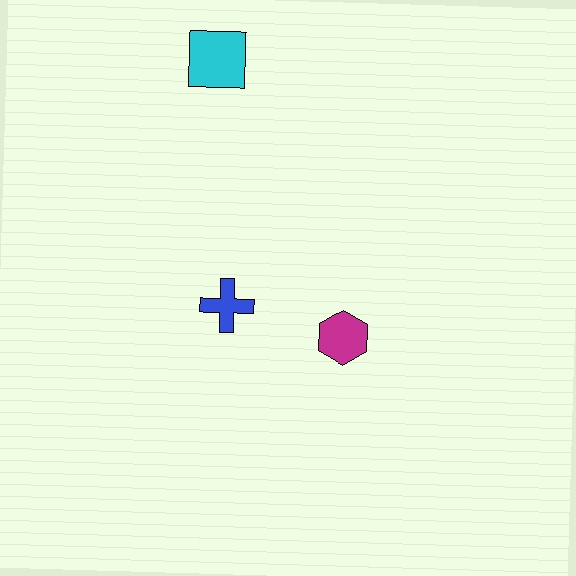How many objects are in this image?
There are 3 objects.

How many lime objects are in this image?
There are no lime objects.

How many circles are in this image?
There are no circles.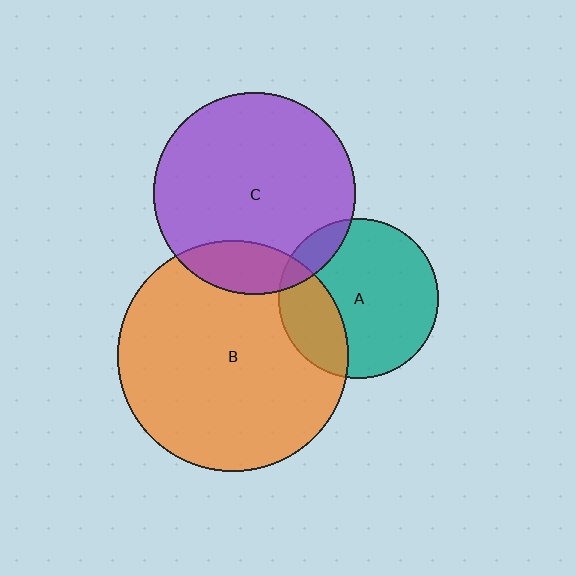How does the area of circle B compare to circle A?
Approximately 2.1 times.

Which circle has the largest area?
Circle B (orange).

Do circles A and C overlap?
Yes.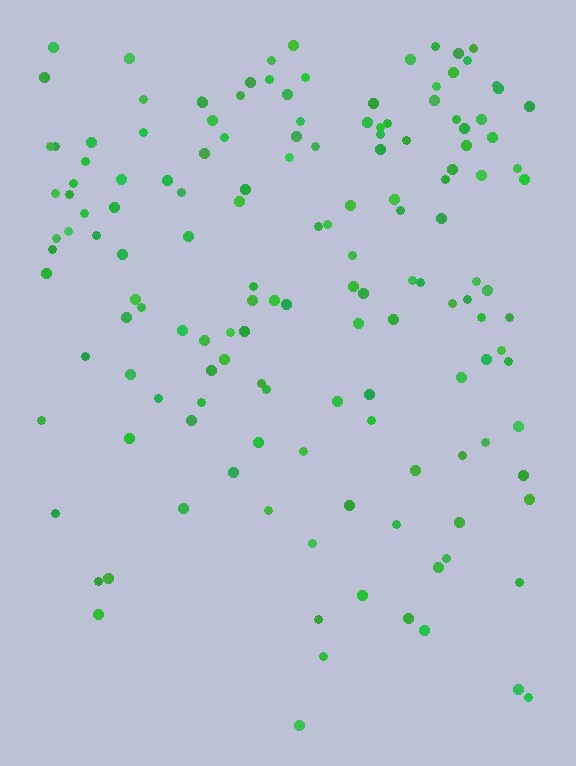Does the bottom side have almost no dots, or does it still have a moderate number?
Still a moderate number, just noticeably fewer than the top.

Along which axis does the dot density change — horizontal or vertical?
Vertical.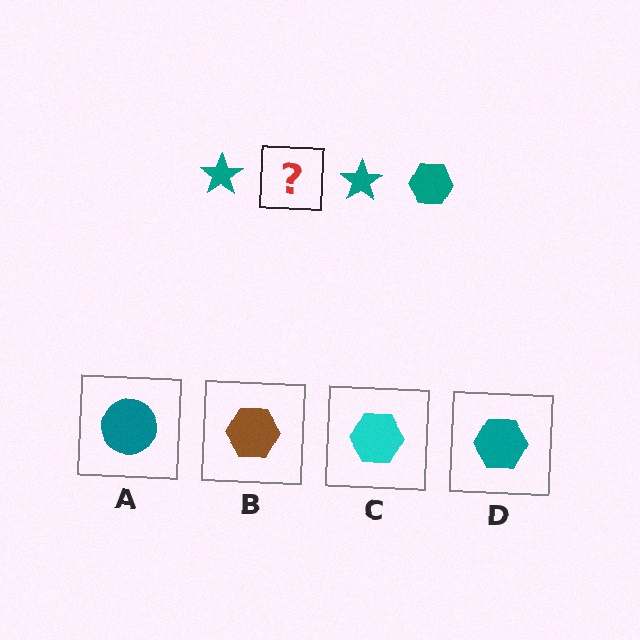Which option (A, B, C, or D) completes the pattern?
D.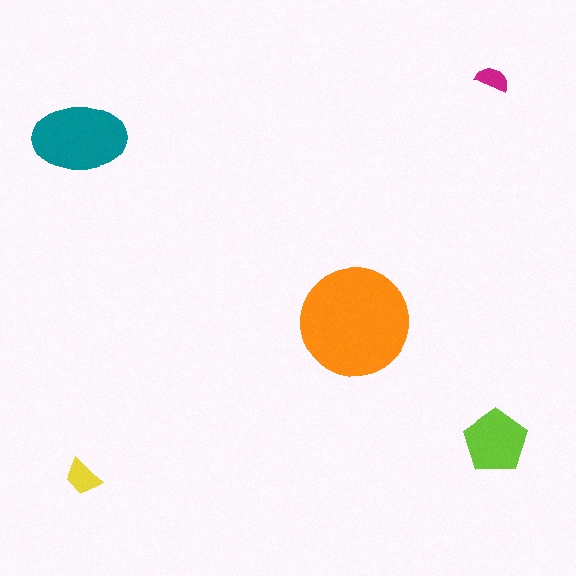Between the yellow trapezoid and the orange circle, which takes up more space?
The orange circle.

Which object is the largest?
The orange circle.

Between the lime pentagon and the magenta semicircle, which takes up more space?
The lime pentagon.